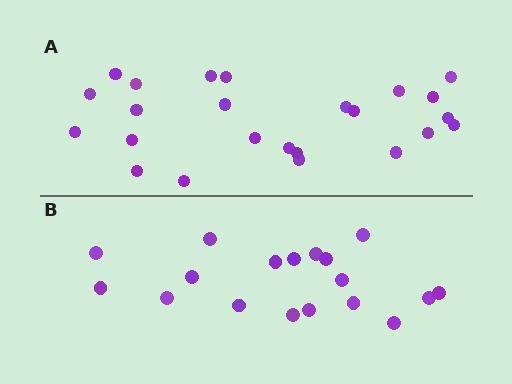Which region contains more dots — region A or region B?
Region A (the top region) has more dots.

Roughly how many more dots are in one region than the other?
Region A has about 6 more dots than region B.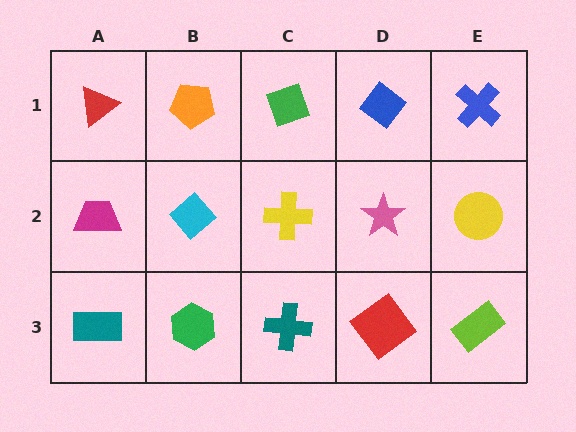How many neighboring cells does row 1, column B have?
3.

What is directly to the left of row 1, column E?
A blue diamond.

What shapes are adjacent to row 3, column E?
A yellow circle (row 2, column E), a red diamond (row 3, column D).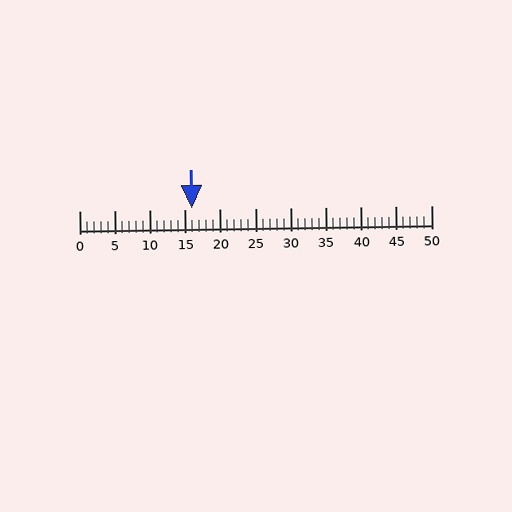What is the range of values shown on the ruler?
The ruler shows values from 0 to 50.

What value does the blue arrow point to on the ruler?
The blue arrow points to approximately 16.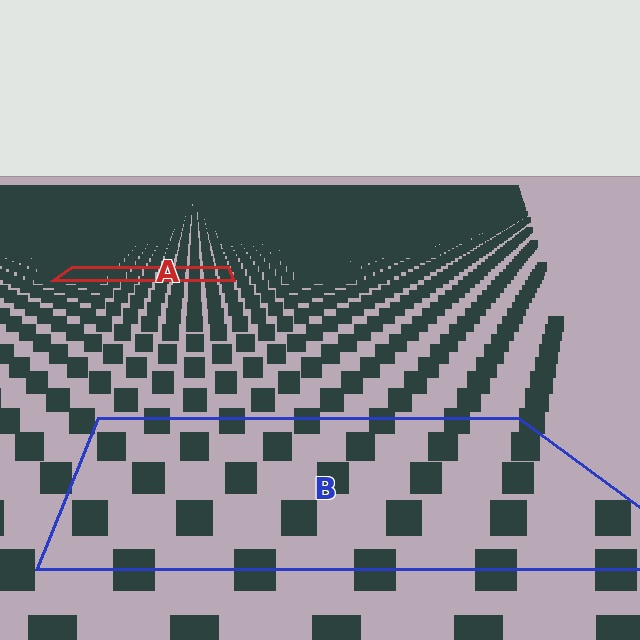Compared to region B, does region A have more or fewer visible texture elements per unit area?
Region A has more texture elements per unit area — they are packed more densely because it is farther away.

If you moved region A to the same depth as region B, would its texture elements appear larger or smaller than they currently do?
They would appear larger. At a closer depth, the same texture elements are projected at a bigger on-screen size.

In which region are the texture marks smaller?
The texture marks are smaller in region A, because it is farther away.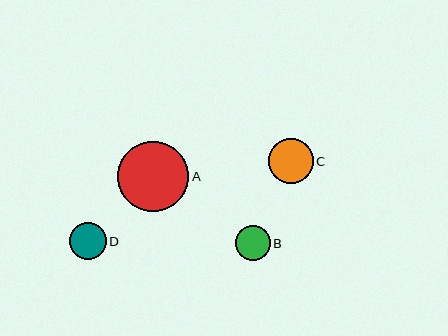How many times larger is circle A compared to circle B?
Circle A is approximately 2.0 times the size of circle B.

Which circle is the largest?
Circle A is the largest with a size of approximately 71 pixels.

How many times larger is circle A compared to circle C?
Circle A is approximately 1.6 times the size of circle C.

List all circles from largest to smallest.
From largest to smallest: A, C, D, B.